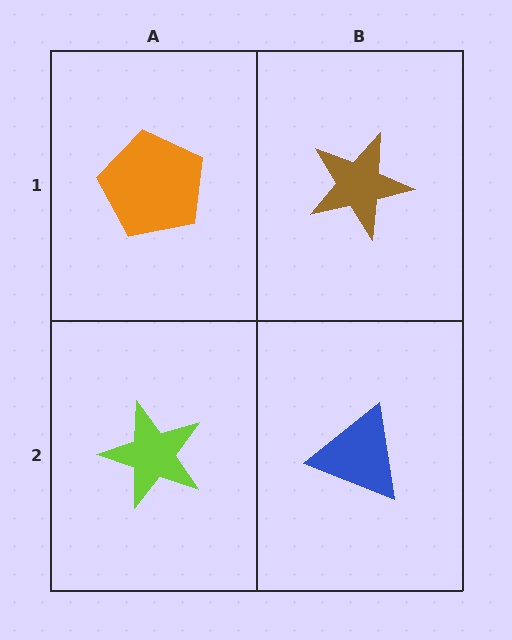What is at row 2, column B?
A blue triangle.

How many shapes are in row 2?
2 shapes.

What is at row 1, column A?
An orange pentagon.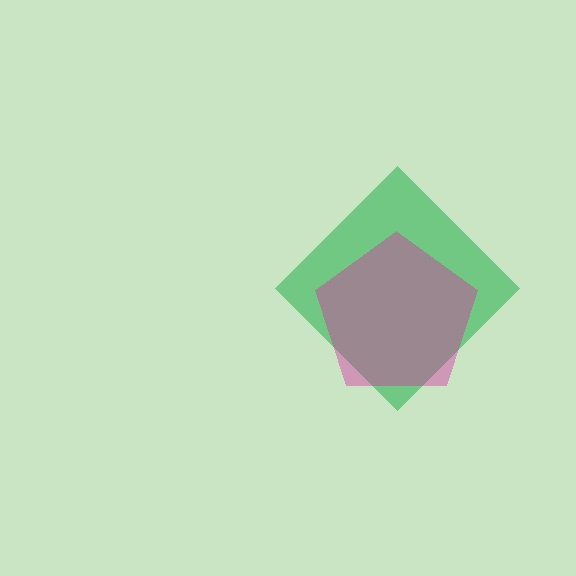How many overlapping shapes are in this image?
There are 2 overlapping shapes in the image.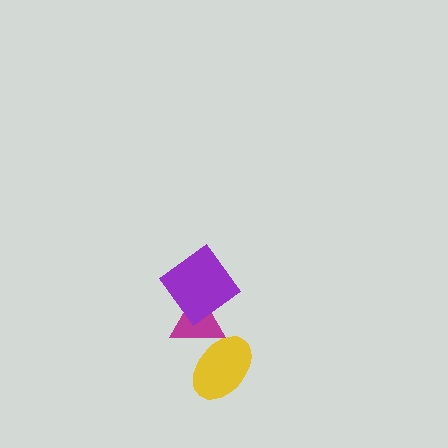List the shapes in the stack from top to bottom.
From top to bottom: the purple diamond, the magenta triangle, the yellow ellipse.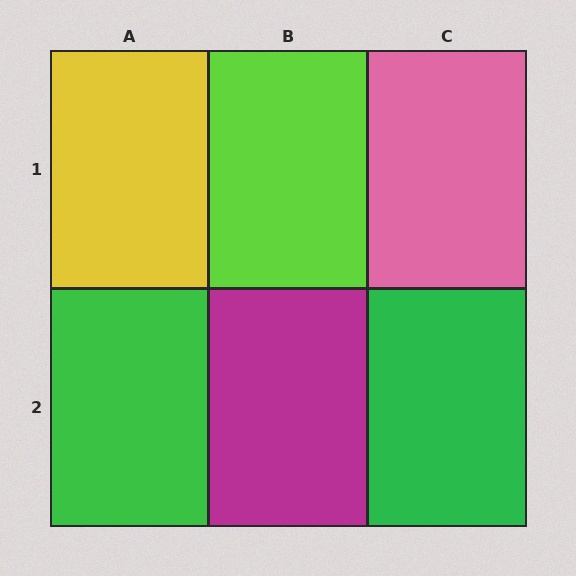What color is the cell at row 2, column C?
Green.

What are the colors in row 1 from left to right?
Yellow, lime, pink.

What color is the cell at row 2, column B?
Magenta.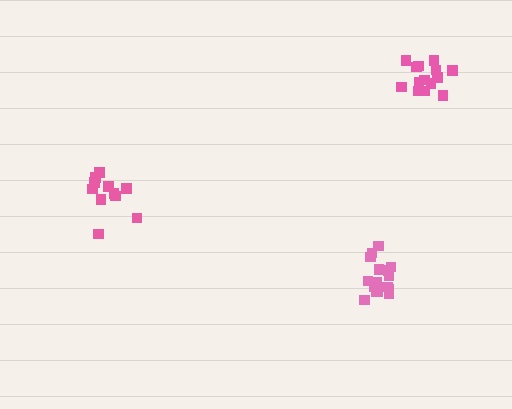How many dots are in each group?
Group 1: 11 dots, Group 2: 16 dots, Group 3: 14 dots (41 total).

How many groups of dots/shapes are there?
There are 3 groups.